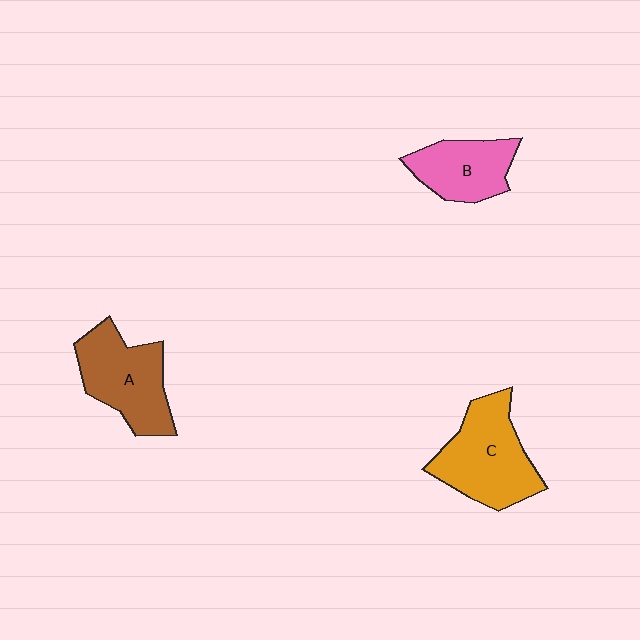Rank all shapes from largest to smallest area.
From largest to smallest: C (orange), A (brown), B (pink).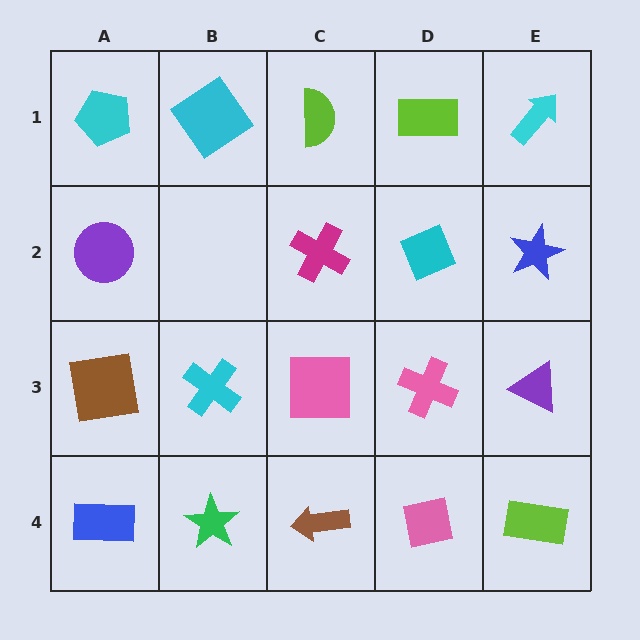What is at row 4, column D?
A pink square.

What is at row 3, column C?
A pink square.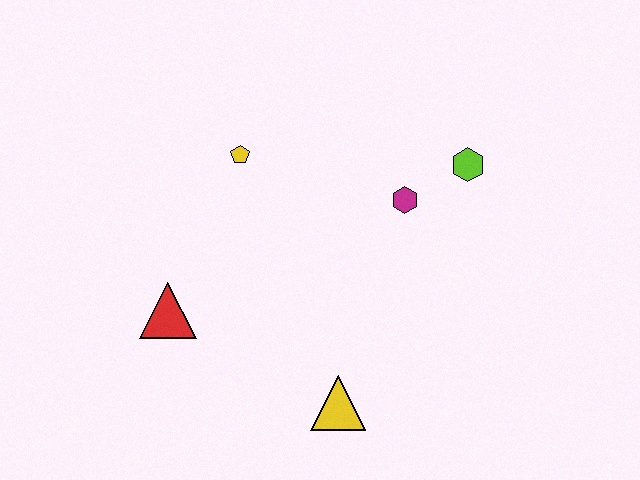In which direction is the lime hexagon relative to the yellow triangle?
The lime hexagon is above the yellow triangle.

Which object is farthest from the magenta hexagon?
The red triangle is farthest from the magenta hexagon.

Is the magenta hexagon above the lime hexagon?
No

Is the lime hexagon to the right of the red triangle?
Yes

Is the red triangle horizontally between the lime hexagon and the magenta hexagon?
No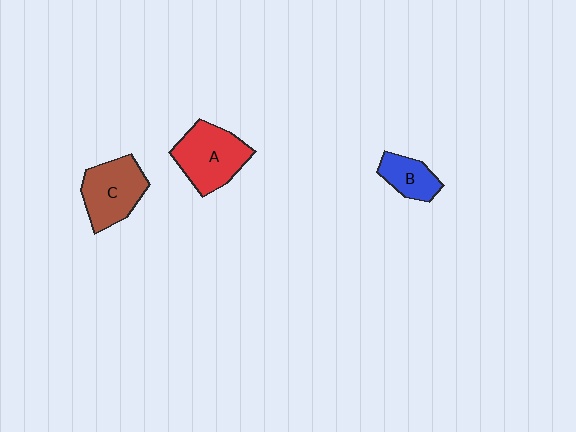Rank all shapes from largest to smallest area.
From largest to smallest: A (red), C (brown), B (blue).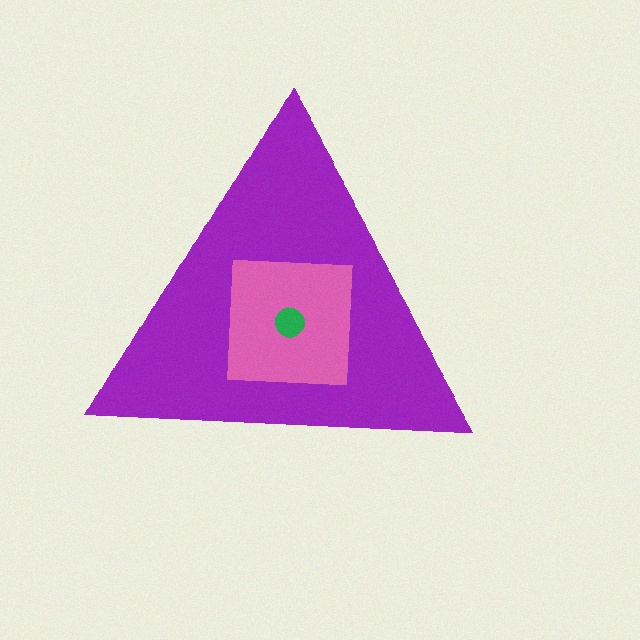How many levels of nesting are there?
3.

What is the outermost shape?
The purple triangle.